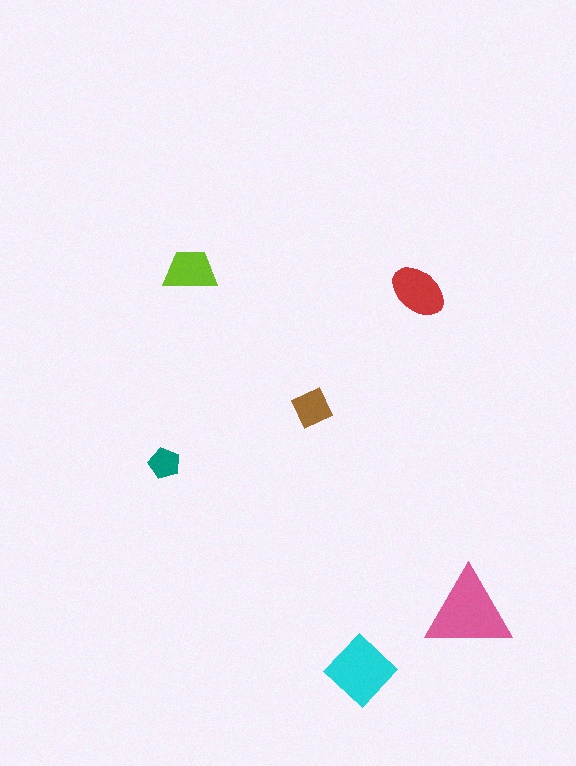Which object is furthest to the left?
The teal pentagon is leftmost.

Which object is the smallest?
The teal pentagon.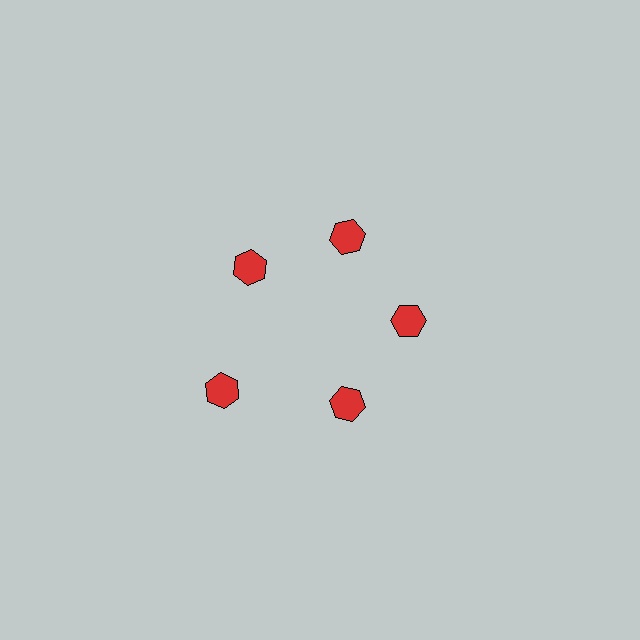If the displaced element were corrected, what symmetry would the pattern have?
It would have 5-fold rotational symmetry — the pattern would map onto itself every 72 degrees.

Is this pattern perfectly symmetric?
No. The 5 red hexagons are arranged in a ring, but one element near the 8 o'clock position is pushed outward from the center, breaking the 5-fold rotational symmetry.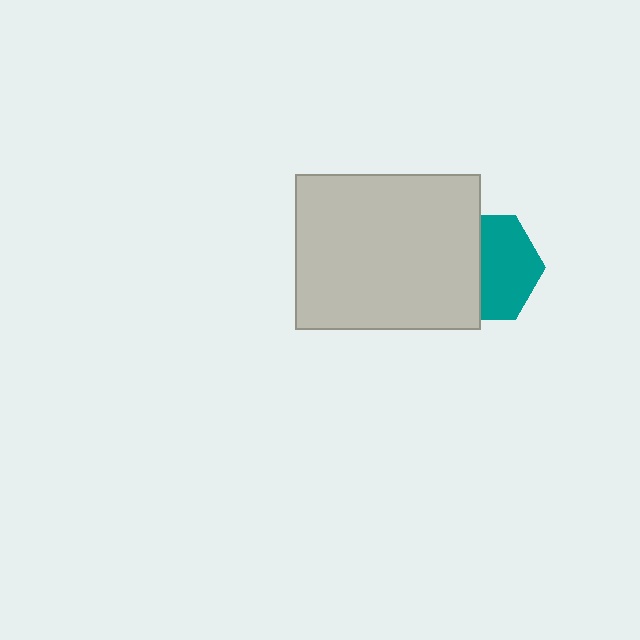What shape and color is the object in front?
The object in front is a light gray rectangle.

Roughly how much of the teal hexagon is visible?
About half of it is visible (roughly 54%).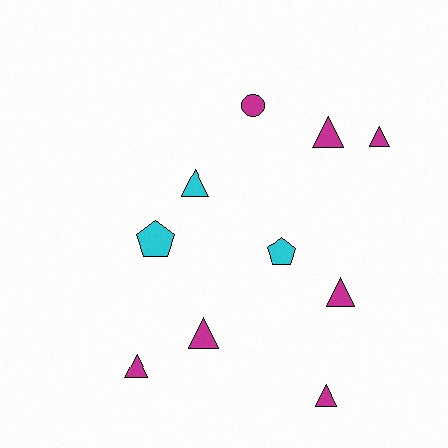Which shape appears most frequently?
Triangle, with 7 objects.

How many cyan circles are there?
There are no cyan circles.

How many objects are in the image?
There are 10 objects.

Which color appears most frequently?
Magenta, with 7 objects.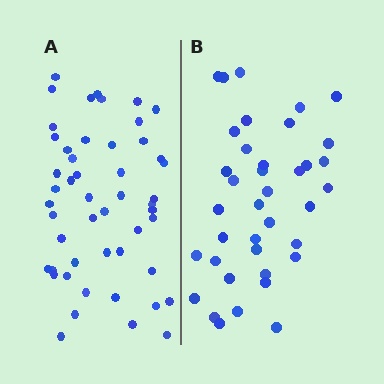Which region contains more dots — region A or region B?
Region A (the left region) has more dots.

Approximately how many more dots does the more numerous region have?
Region A has roughly 12 or so more dots than region B.